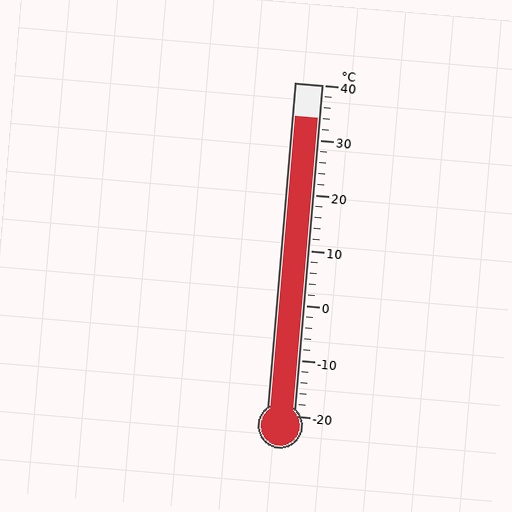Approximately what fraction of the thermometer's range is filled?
The thermometer is filled to approximately 90% of its range.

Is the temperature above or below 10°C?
The temperature is above 10°C.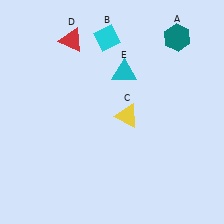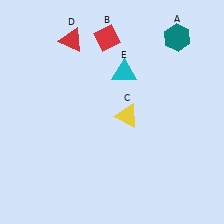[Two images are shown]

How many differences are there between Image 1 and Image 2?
There is 1 difference between the two images.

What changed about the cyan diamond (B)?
In Image 1, B is cyan. In Image 2, it changed to red.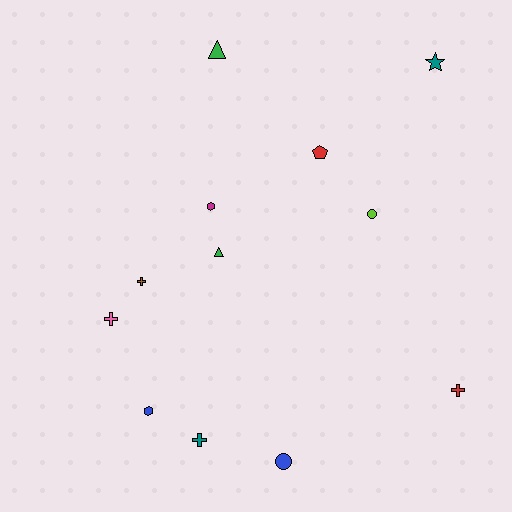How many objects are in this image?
There are 12 objects.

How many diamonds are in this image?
There are no diamonds.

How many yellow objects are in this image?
There are no yellow objects.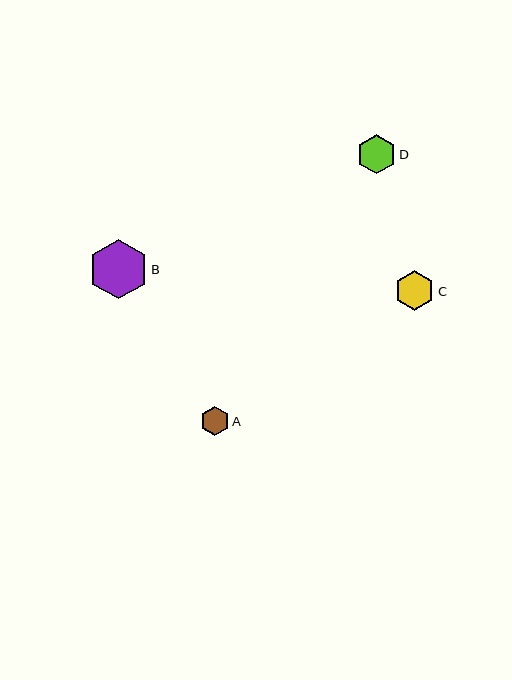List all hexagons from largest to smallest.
From largest to smallest: B, C, D, A.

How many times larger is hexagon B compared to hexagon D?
Hexagon B is approximately 1.5 times the size of hexagon D.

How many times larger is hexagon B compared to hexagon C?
Hexagon B is approximately 1.5 times the size of hexagon C.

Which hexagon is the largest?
Hexagon B is the largest with a size of approximately 60 pixels.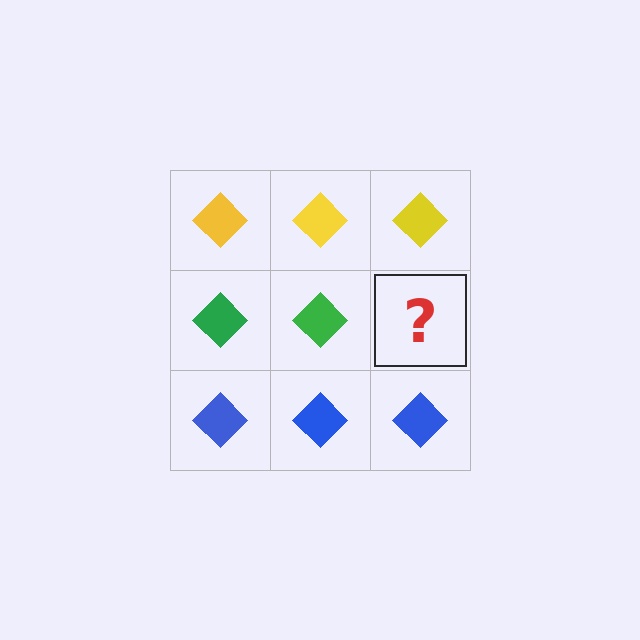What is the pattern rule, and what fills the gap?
The rule is that each row has a consistent color. The gap should be filled with a green diamond.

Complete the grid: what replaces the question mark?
The question mark should be replaced with a green diamond.